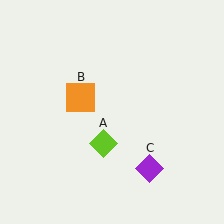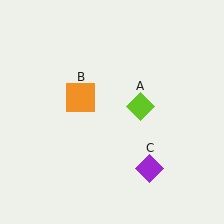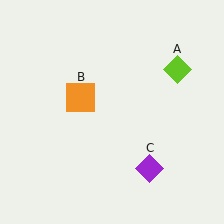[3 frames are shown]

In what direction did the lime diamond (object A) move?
The lime diamond (object A) moved up and to the right.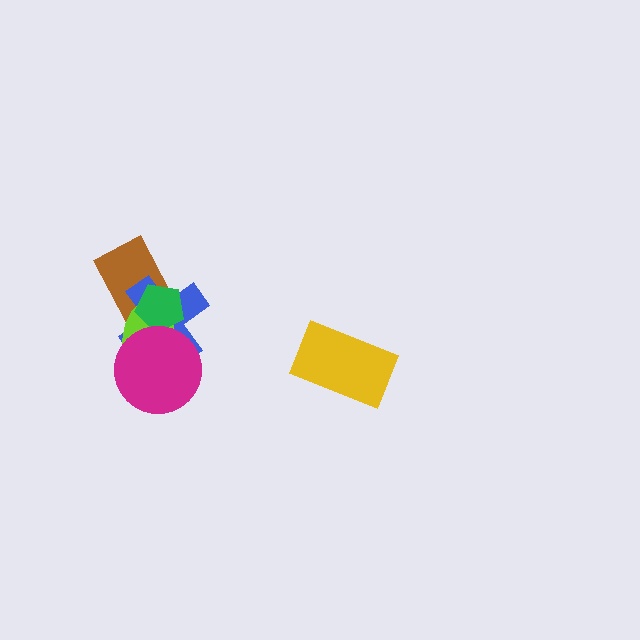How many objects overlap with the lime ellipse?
4 objects overlap with the lime ellipse.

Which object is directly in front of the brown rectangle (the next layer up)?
The blue cross is directly in front of the brown rectangle.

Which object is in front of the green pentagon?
The magenta circle is in front of the green pentagon.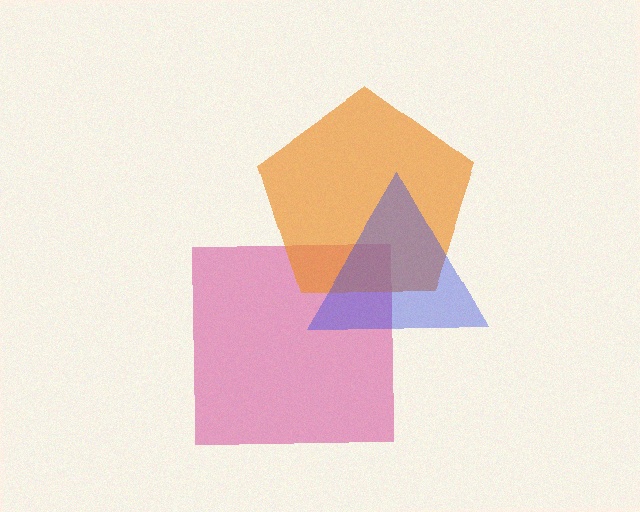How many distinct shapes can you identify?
There are 3 distinct shapes: a magenta square, an orange pentagon, a blue triangle.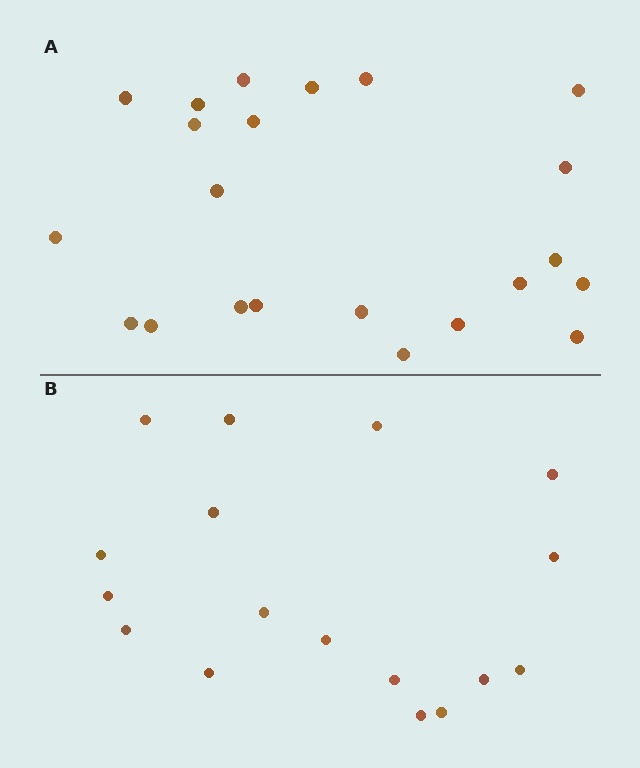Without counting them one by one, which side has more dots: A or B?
Region A (the top region) has more dots.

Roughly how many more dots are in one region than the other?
Region A has about 5 more dots than region B.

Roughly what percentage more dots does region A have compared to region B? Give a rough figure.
About 30% more.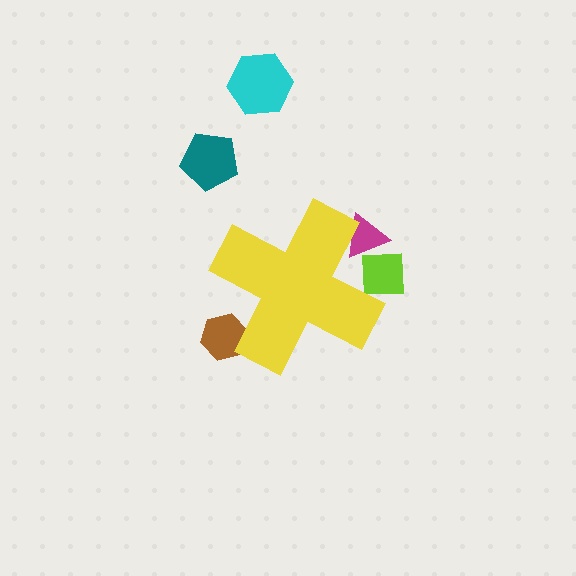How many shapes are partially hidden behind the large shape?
3 shapes are partially hidden.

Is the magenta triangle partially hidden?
Yes, the magenta triangle is partially hidden behind the yellow cross.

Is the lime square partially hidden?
Yes, the lime square is partially hidden behind the yellow cross.